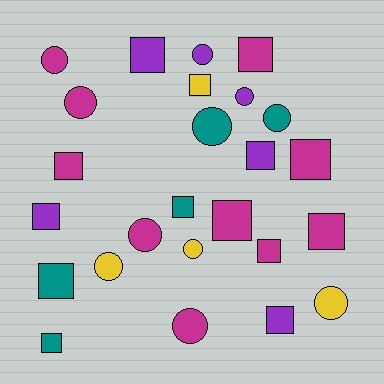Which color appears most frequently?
Magenta, with 10 objects.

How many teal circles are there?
There are 2 teal circles.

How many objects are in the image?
There are 25 objects.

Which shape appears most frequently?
Square, with 14 objects.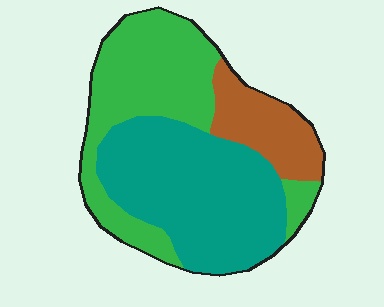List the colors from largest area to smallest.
From largest to smallest: teal, green, brown.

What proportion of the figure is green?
Green takes up between a third and a half of the figure.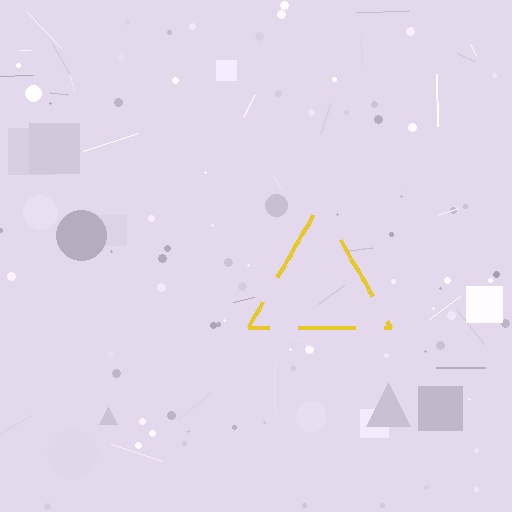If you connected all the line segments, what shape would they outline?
They would outline a triangle.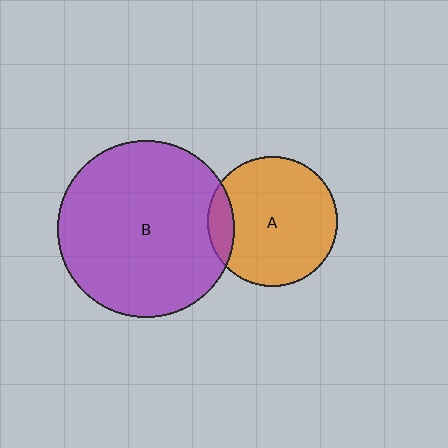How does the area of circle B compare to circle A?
Approximately 1.9 times.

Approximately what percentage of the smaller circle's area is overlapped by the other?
Approximately 10%.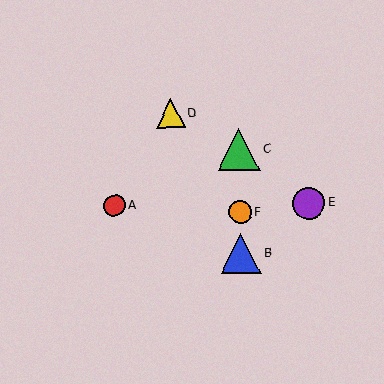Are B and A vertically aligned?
No, B is at x≈241 and A is at x≈115.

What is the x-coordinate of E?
Object E is at x≈309.